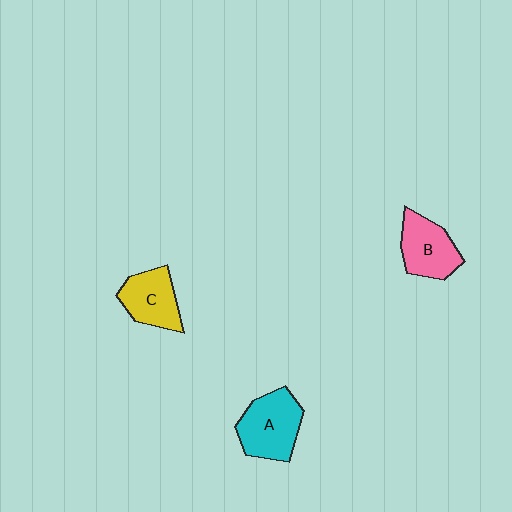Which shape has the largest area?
Shape A (cyan).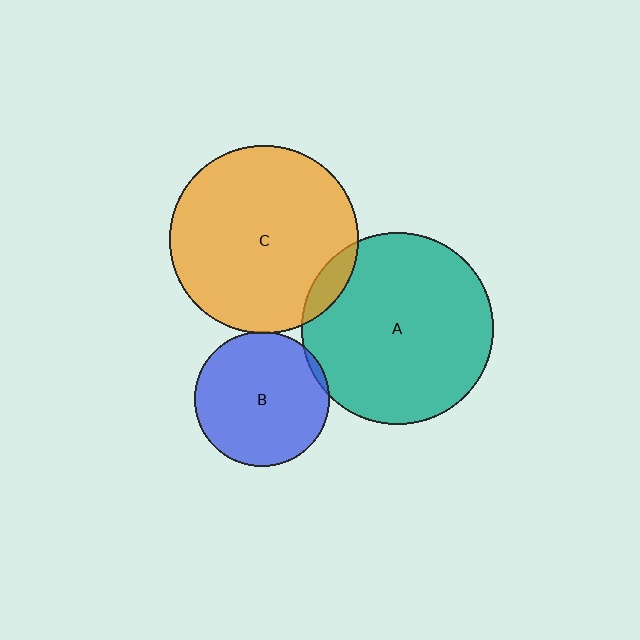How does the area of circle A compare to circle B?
Approximately 2.0 times.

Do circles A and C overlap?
Yes.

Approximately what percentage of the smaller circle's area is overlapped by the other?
Approximately 10%.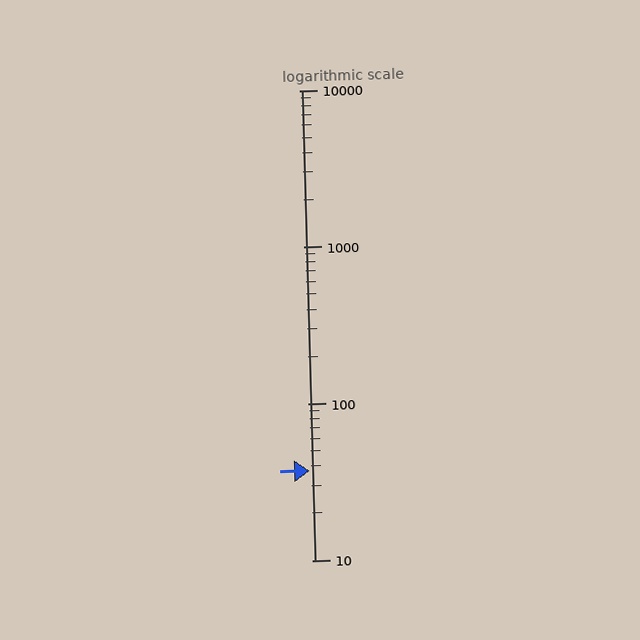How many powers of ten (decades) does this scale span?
The scale spans 3 decades, from 10 to 10000.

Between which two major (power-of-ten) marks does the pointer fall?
The pointer is between 10 and 100.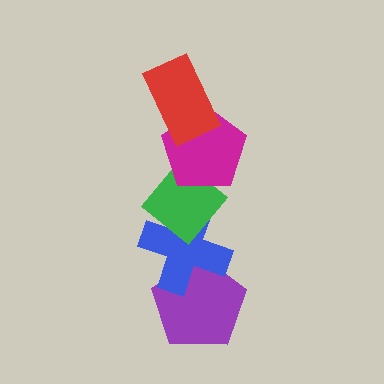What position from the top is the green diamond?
The green diamond is 3rd from the top.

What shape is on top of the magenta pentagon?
The red rectangle is on top of the magenta pentagon.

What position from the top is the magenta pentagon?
The magenta pentagon is 2nd from the top.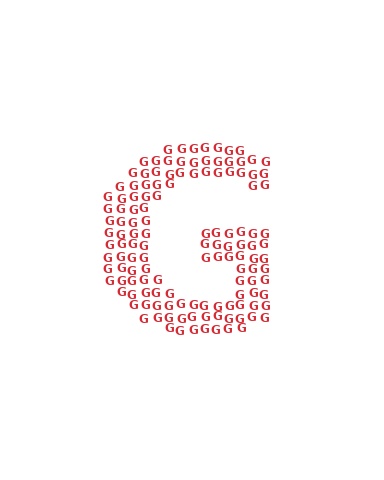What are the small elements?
The small elements are letter G's.